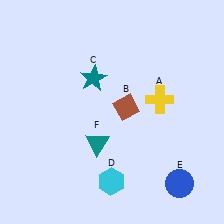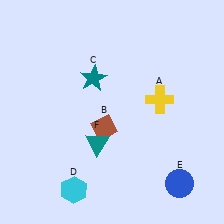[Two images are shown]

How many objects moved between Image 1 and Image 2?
2 objects moved between the two images.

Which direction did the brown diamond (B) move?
The brown diamond (B) moved left.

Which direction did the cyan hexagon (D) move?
The cyan hexagon (D) moved left.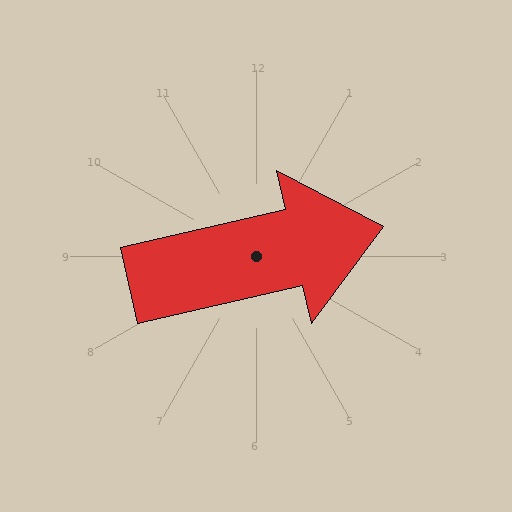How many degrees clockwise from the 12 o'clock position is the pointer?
Approximately 77 degrees.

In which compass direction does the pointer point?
East.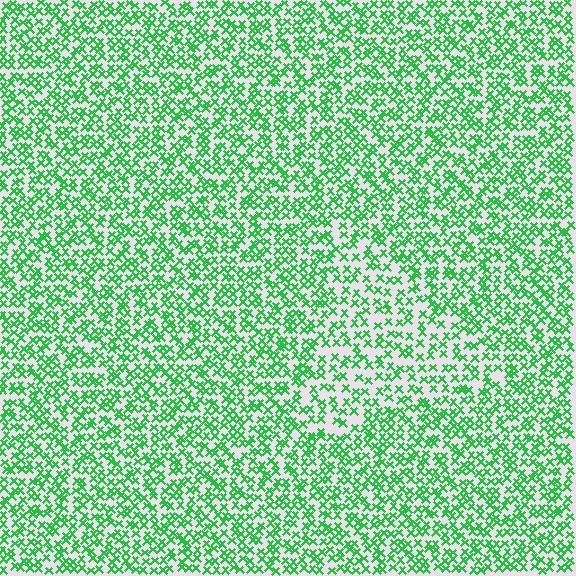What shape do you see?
I see a triangle.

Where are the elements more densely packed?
The elements are more densely packed outside the triangle boundary.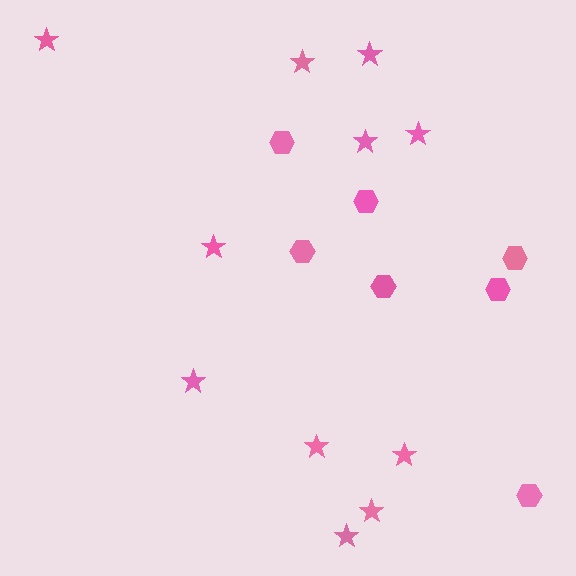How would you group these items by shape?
There are 2 groups: one group of hexagons (7) and one group of stars (11).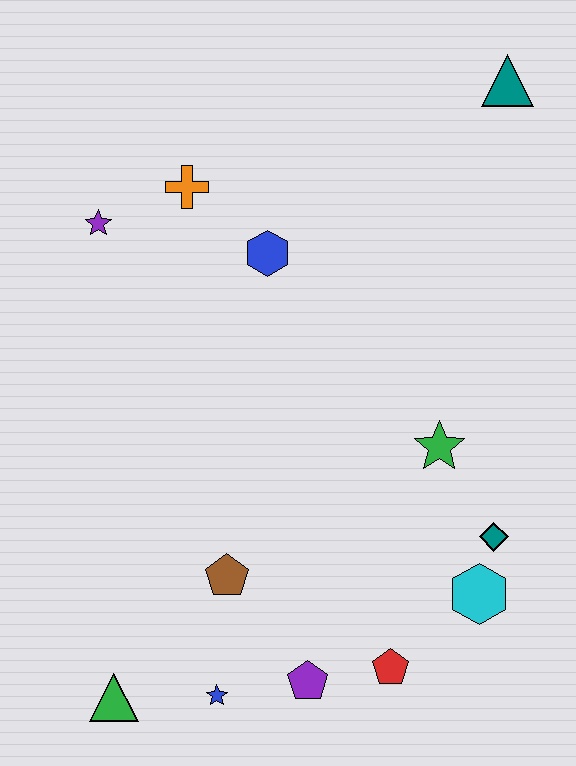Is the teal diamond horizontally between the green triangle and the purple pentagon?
No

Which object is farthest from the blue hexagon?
The green triangle is farthest from the blue hexagon.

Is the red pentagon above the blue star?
Yes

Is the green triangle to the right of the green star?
No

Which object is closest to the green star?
The teal diamond is closest to the green star.